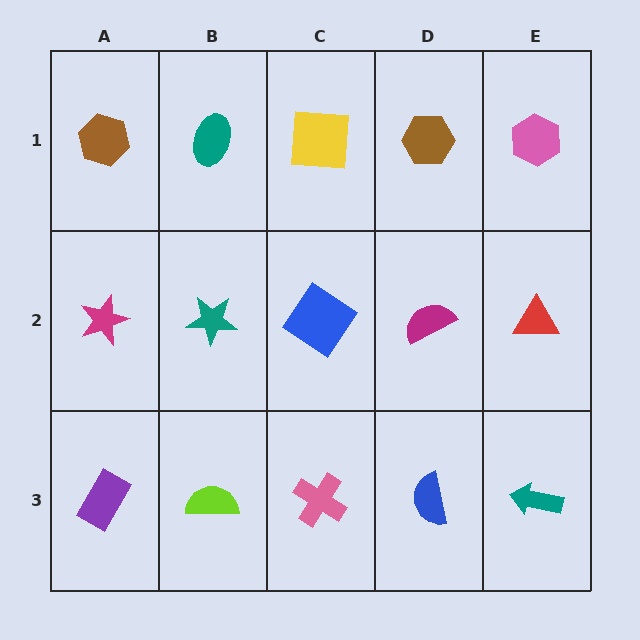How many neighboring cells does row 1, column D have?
3.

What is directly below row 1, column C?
A blue diamond.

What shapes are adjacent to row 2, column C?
A yellow square (row 1, column C), a pink cross (row 3, column C), a teal star (row 2, column B), a magenta semicircle (row 2, column D).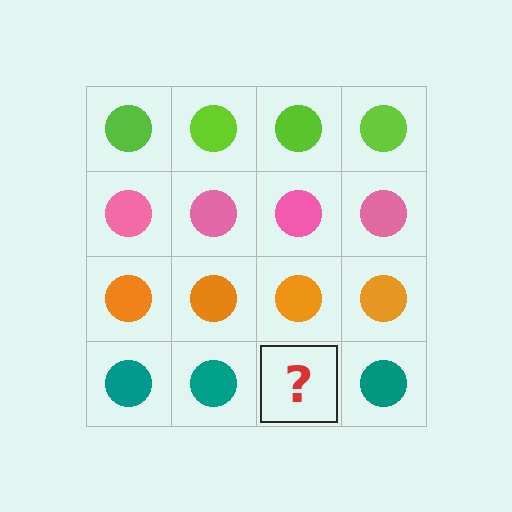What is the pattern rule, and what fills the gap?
The rule is that each row has a consistent color. The gap should be filled with a teal circle.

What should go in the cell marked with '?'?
The missing cell should contain a teal circle.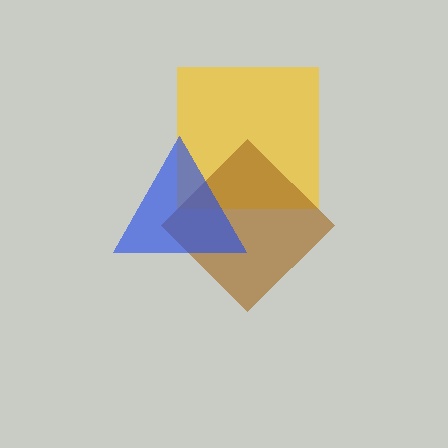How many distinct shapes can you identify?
There are 3 distinct shapes: a yellow square, a brown diamond, a blue triangle.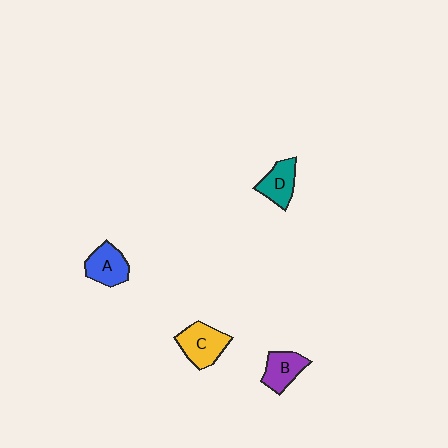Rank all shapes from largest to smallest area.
From largest to smallest: C (yellow), A (blue), D (teal), B (purple).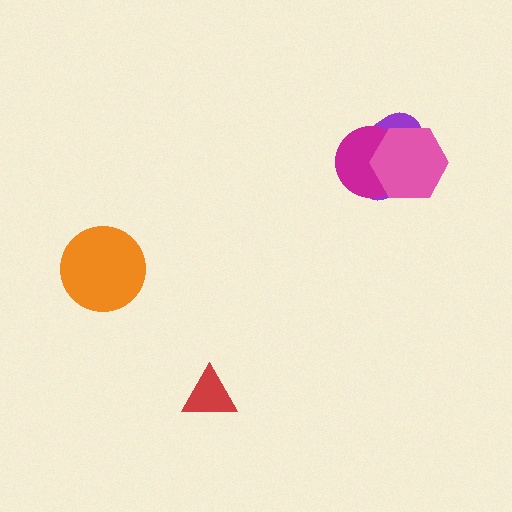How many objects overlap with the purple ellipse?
2 objects overlap with the purple ellipse.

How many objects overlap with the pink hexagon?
2 objects overlap with the pink hexagon.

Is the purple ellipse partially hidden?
Yes, it is partially covered by another shape.